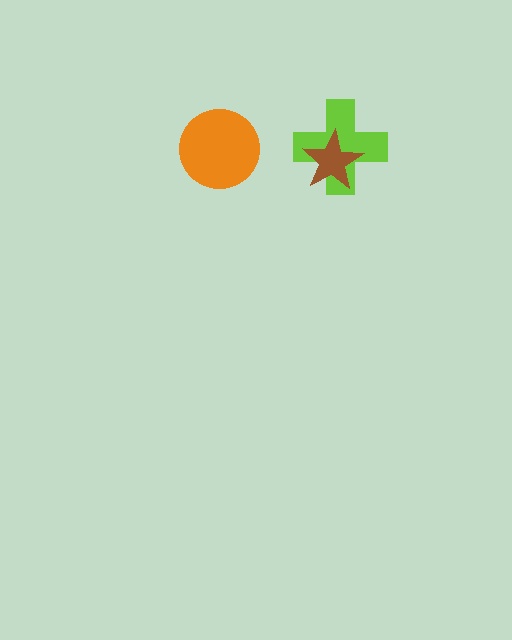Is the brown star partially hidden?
No, no other shape covers it.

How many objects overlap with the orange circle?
0 objects overlap with the orange circle.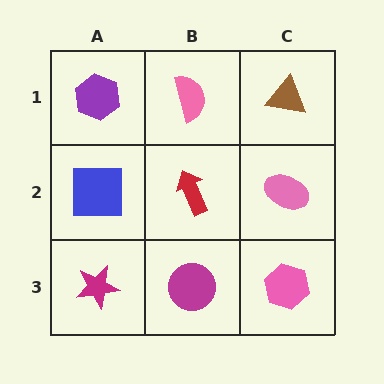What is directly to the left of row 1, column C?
A pink semicircle.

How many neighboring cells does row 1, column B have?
3.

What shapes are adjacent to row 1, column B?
A red arrow (row 2, column B), a purple hexagon (row 1, column A), a brown triangle (row 1, column C).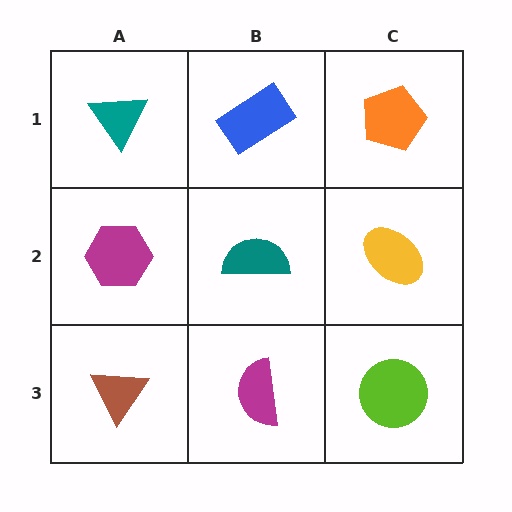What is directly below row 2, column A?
A brown triangle.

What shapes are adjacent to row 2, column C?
An orange pentagon (row 1, column C), a lime circle (row 3, column C), a teal semicircle (row 2, column B).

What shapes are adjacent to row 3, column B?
A teal semicircle (row 2, column B), a brown triangle (row 3, column A), a lime circle (row 3, column C).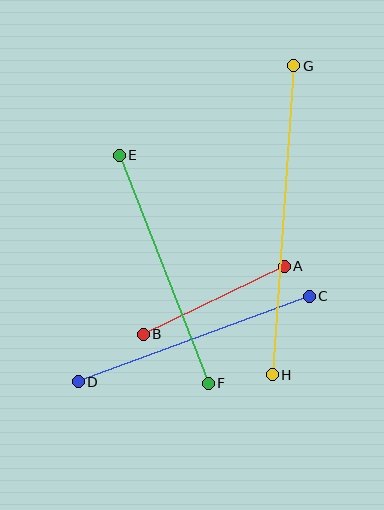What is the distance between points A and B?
The distance is approximately 156 pixels.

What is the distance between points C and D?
The distance is approximately 246 pixels.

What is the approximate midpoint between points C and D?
The midpoint is at approximately (194, 339) pixels.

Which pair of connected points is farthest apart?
Points G and H are farthest apart.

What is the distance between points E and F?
The distance is approximately 245 pixels.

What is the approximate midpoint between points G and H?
The midpoint is at approximately (283, 220) pixels.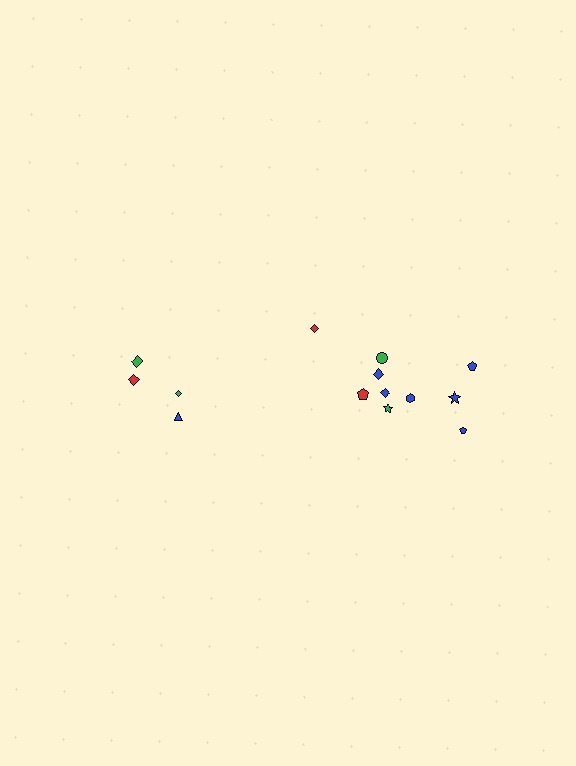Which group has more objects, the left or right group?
The right group.